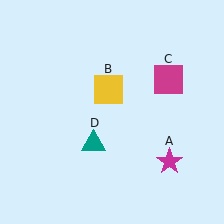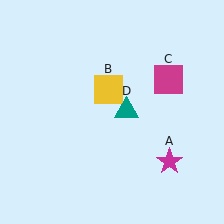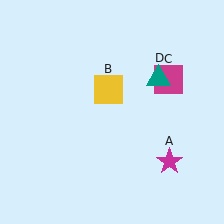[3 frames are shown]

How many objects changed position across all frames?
1 object changed position: teal triangle (object D).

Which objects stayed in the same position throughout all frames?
Magenta star (object A) and yellow square (object B) and magenta square (object C) remained stationary.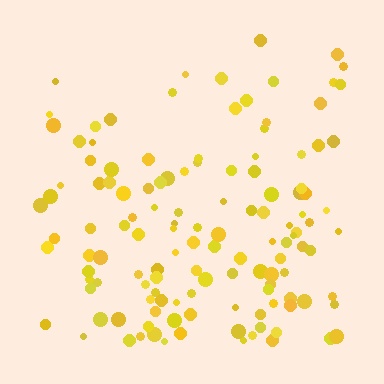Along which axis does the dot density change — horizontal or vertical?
Vertical.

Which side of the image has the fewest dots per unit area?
The top.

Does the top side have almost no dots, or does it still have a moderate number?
Still a moderate number, just noticeably fewer than the bottom.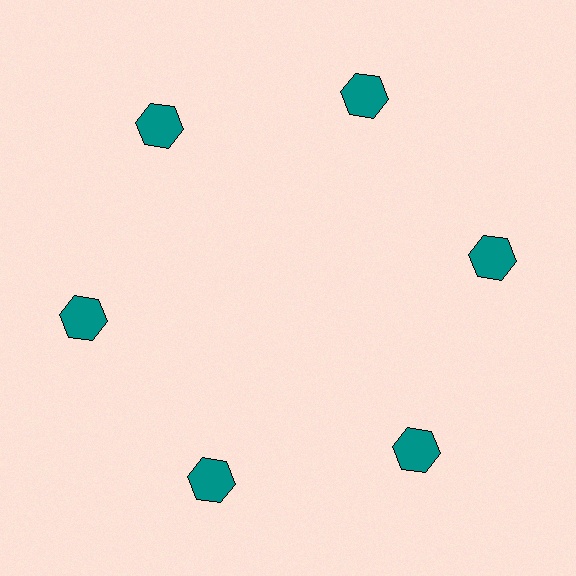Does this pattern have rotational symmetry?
Yes, this pattern has 6-fold rotational symmetry. It looks the same after rotating 60 degrees around the center.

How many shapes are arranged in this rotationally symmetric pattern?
There are 6 shapes, arranged in 6 groups of 1.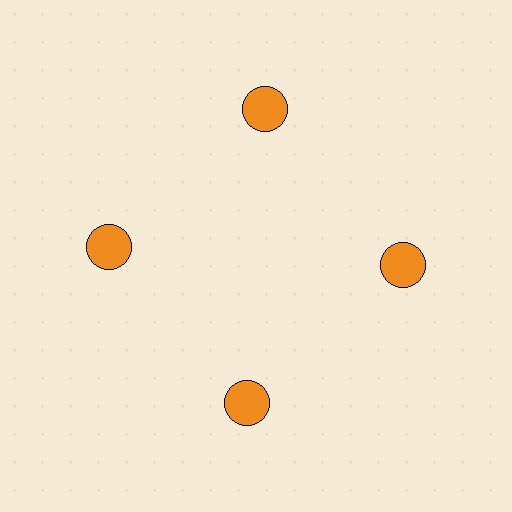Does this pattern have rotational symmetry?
Yes, this pattern has 4-fold rotational symmetry. It looks the same after rotating 90 degrees around the center.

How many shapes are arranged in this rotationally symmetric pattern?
There are 4 shapes, arranged in 4 groups of 1.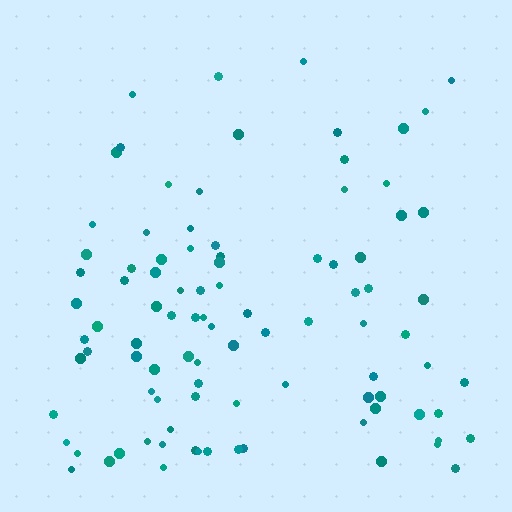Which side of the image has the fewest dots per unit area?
The top.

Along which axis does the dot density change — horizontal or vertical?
Vertical.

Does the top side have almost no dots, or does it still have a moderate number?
Still a moderate number, just noticeably fewer than the bottom.